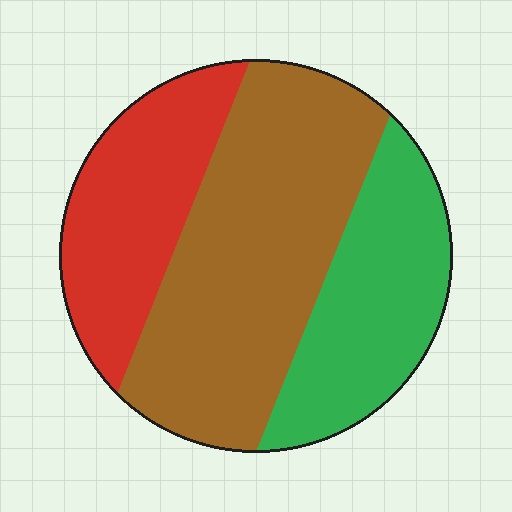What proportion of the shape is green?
Green takes up about one quarter (1/4) of the shape.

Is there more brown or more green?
Brown.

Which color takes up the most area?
Brown, at roughly 45%.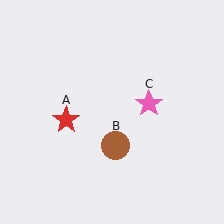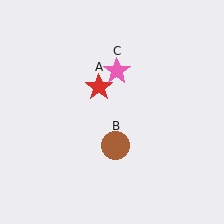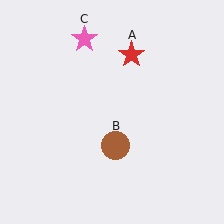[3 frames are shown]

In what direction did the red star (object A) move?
The red star (object A) moved up and to the right.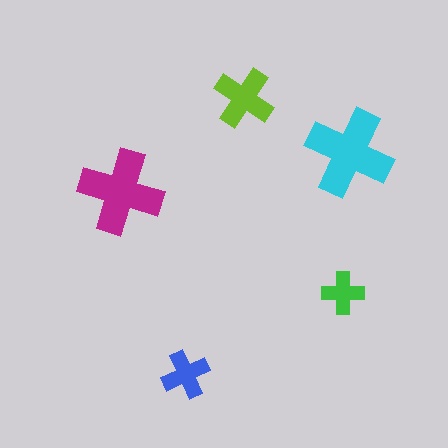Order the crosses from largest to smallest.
the cyan one, the magenta one, the lime one, the blue one, the green one.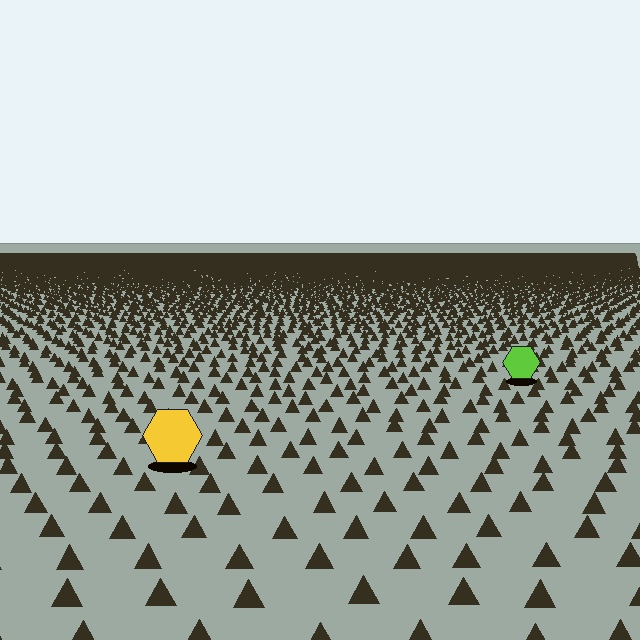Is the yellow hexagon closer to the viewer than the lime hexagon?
Yes. The yellow hexagon is closer — you can tell from the texture gradient: the ground texture is coarser near it.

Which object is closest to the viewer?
The yellow hexagon is closest. The texture marks near it are larger and more spread out.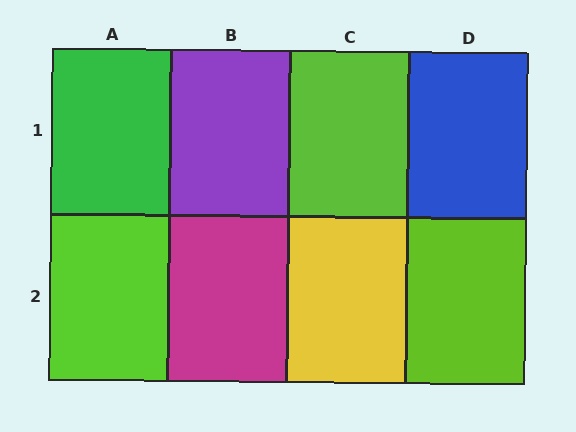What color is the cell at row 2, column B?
Magenta.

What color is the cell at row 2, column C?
Yellow.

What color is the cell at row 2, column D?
Lime.